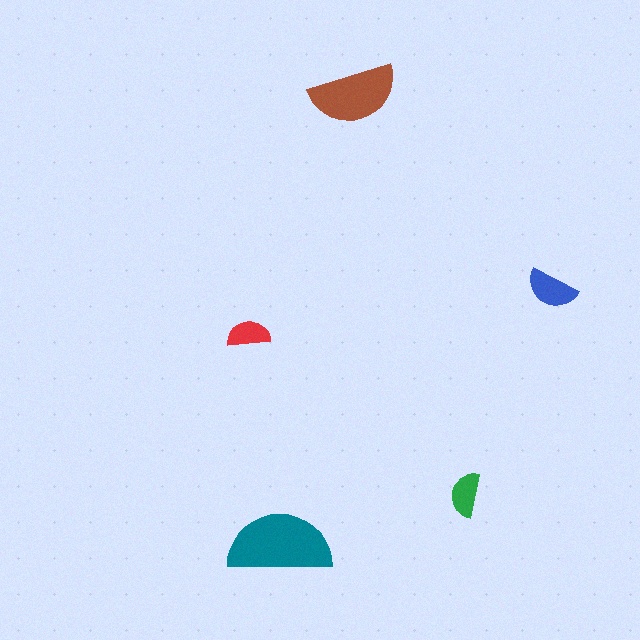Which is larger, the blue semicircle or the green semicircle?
The blue one.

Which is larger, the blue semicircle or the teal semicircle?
The teal one.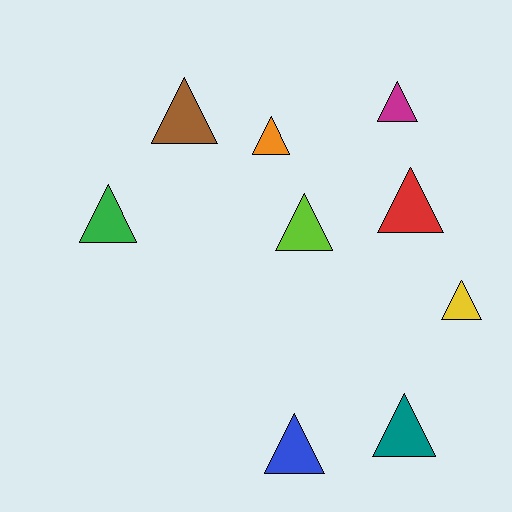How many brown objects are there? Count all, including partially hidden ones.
There is 1 brown object.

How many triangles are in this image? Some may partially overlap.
There are 9 triangles.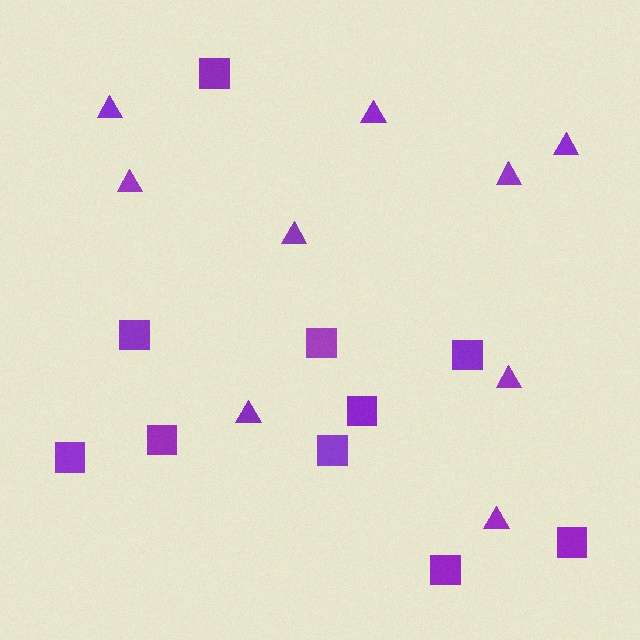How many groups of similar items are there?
There are 2 groups: one group of triangles (9) and one group of squares (10).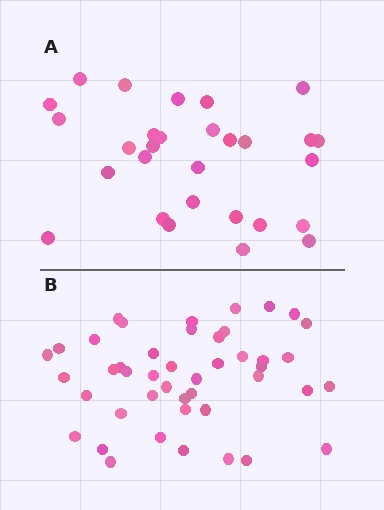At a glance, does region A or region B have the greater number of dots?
Region B (the bottom region) has more dots.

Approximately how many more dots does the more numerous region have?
Region B has approximately 15 more dots than region A.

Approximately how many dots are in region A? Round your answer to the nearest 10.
About 30 dots. (The exact count is 29, which rounds to 30.)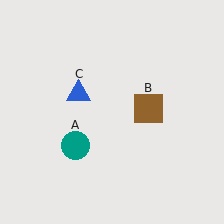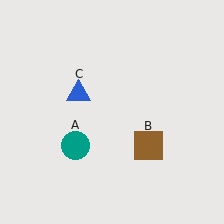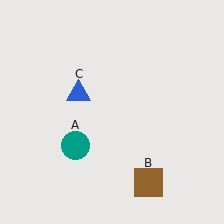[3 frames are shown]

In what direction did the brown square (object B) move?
The brown square (object B) moved down.